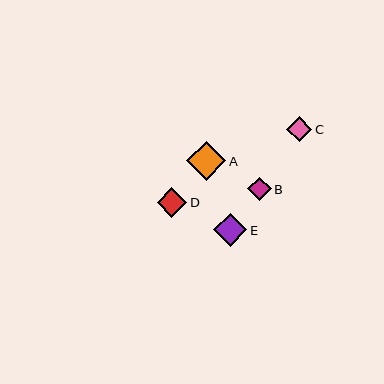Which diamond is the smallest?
Diamond B is the smallest with a size of approximately 23 pixels.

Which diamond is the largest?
Diamond A is the largest with a size of approximately 39 pixels.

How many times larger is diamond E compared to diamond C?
Diamond E is approximately 1.3 times the size of diamond C.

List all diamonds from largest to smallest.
From largest to smallest: A, E, D, C, B.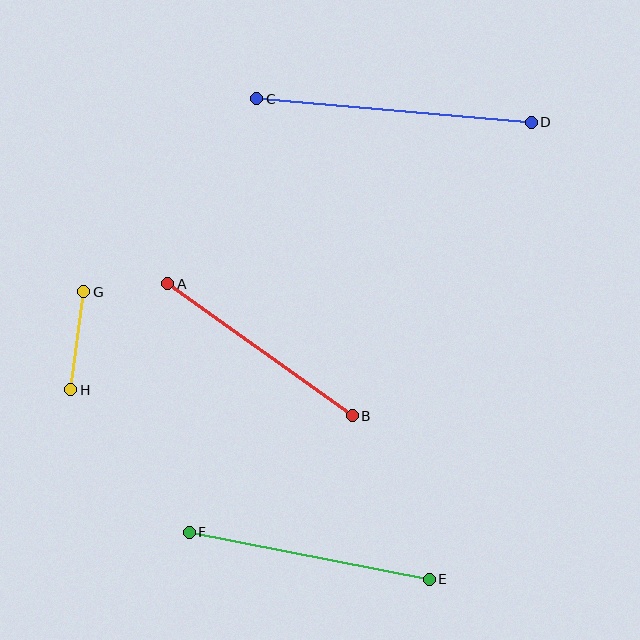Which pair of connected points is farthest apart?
Points C and D are farthest apart.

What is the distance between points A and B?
The distance is approximately 227 pixels.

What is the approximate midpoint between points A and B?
The midpoint is at approximately (260, 350) pixels.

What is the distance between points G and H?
The distance is approximately 99 pixels.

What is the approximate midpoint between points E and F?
The midpoint is at approximately (309, 556) pixels.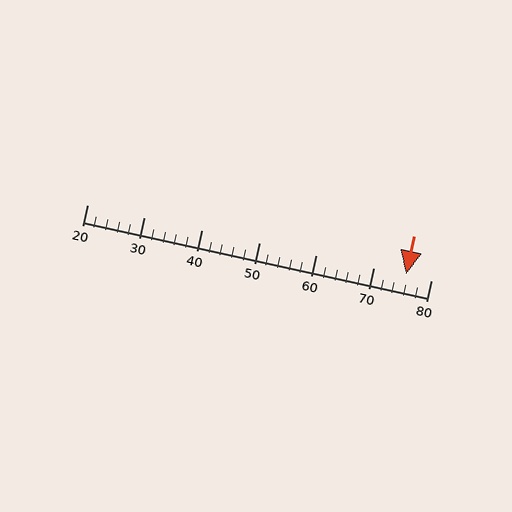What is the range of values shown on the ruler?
The ruler shows values from 20 to 80.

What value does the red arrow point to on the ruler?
The red arrow points to approximately 76.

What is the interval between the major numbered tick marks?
The major tick marks are spaced 10 units apart.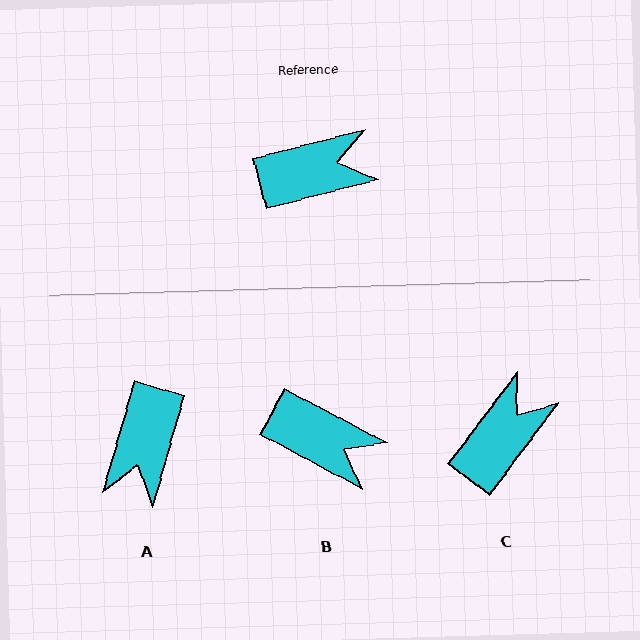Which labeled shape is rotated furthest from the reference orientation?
A, about 120 degrees away.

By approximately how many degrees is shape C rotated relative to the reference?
Approximately 38 degrees counter-clockwise.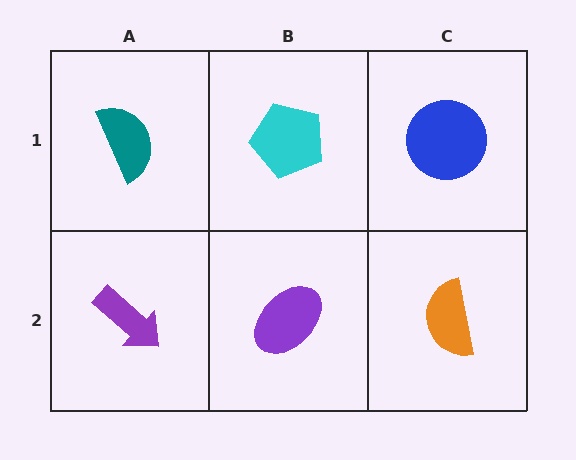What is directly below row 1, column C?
An orange semicircle.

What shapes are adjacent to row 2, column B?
A cyan pentagon (row 1, column B), a purple arrow (row 2, column A), an orange semicircle (row 2, column C).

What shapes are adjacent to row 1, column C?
An orange semicircle (row 2, column C), a cyan pentagon (row 1, column B).